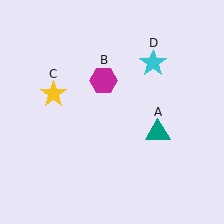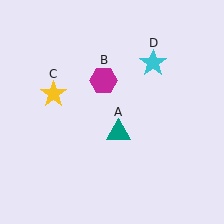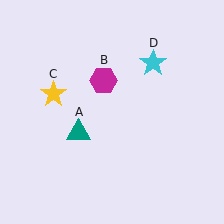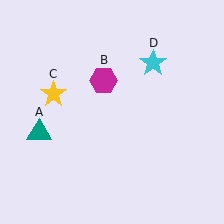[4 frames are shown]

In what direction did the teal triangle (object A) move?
The teal triangle (object A) moved left.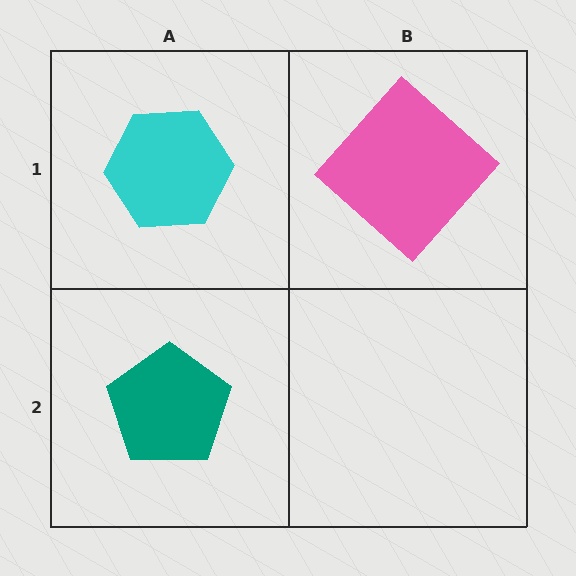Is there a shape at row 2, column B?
No, that cell is empty.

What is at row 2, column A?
A teal pentagon.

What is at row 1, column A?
A cyan hexagon.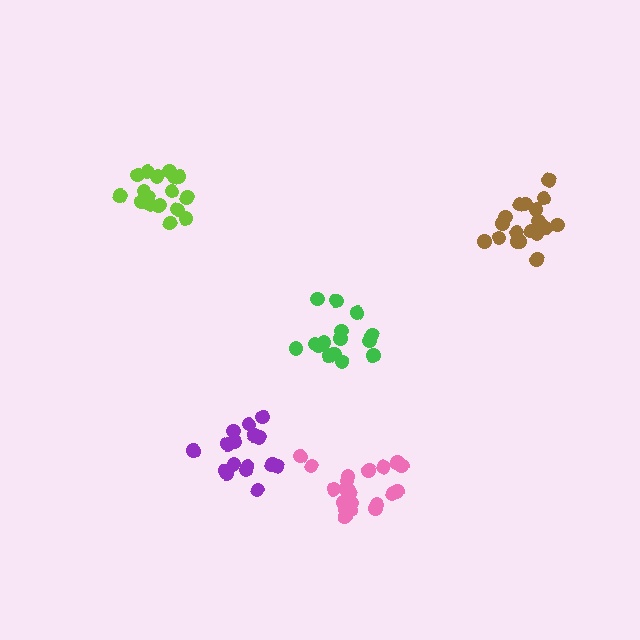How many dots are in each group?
Group 1: 18 dots, Group 2: 16 dots, Group 3: 19 dots, Group 4: 21 dots, Group 5: 15 dots (89 total).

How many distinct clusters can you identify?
There are 5 distinct clusters.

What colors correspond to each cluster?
The clusters are colored: lime, purple, brown, pink, green.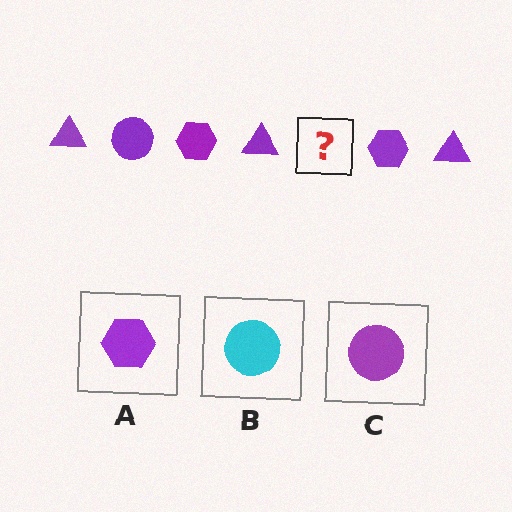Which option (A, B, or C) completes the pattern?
C.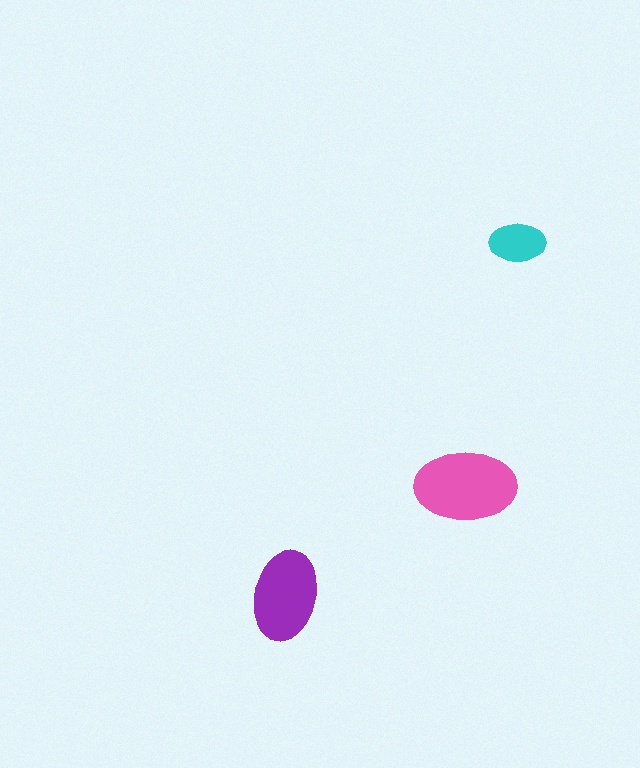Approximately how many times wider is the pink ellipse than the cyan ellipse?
About 2 times wider.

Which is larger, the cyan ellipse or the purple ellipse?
The purple one.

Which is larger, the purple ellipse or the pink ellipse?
The pink one.